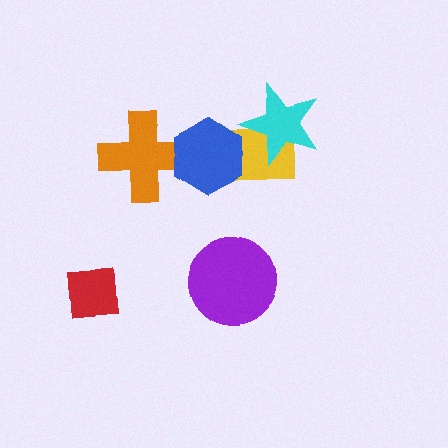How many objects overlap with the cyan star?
1 object overlaps with the cyan star.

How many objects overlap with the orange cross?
1 object overlaps with the orange cross.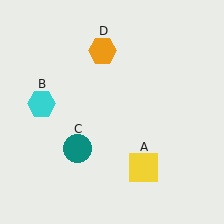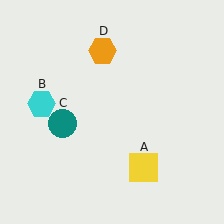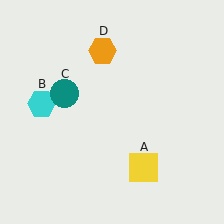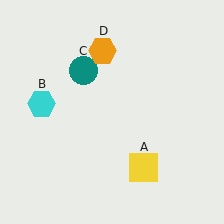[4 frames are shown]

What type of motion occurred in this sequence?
The teal circle (object C) rotated clockwise around the center of the scene.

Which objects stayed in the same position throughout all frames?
Yellow square (object A) and cyan hexagon (object B) and orange hexagon (object D) remained stationary.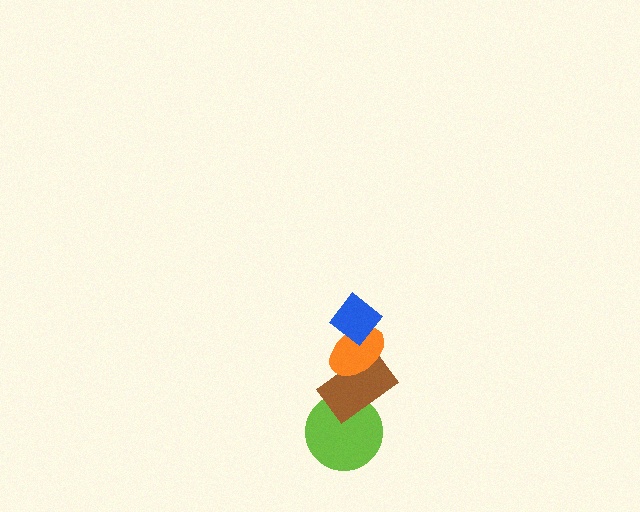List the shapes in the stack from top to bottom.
From top to bottom: the blue diamond, the orange ellipse, the brown rectangle, the lime circle.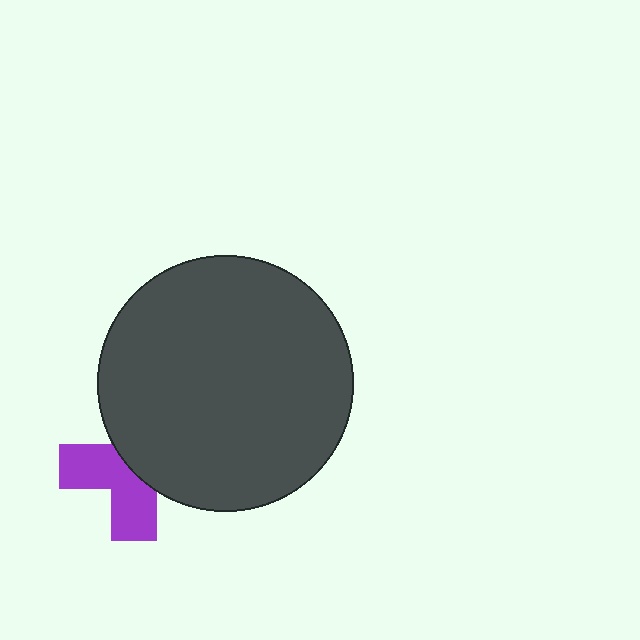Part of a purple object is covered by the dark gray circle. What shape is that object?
It is a cross.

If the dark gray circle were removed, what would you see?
You would see the complete purple cross.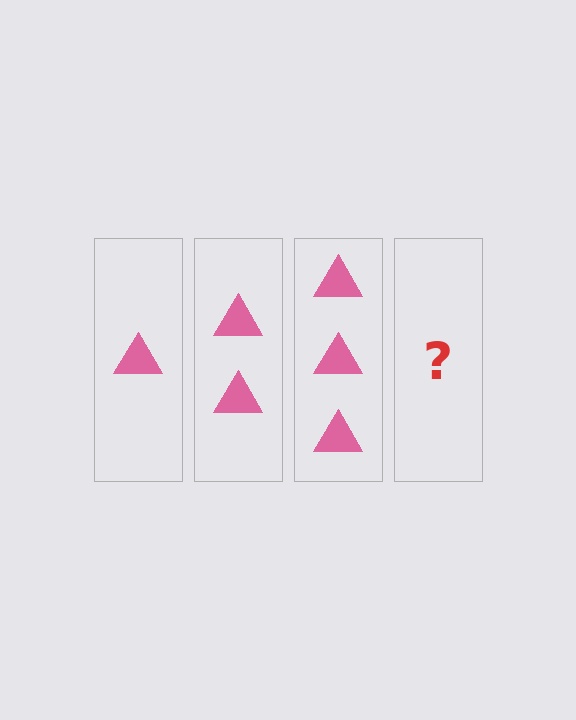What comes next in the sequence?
The next element should be 4 triangles.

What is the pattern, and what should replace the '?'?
The pattern is that each step adds one more triangle. The '?' should be 4 triangles.